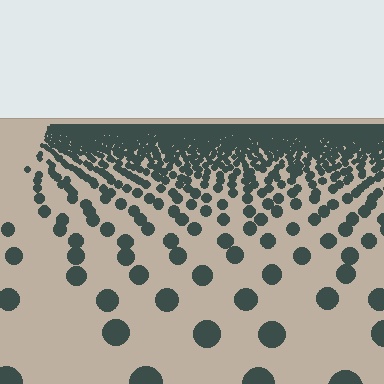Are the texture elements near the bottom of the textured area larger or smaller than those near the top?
Larger. Near the bottom, elements are closer to the viewer and appear at a bigger on-screen size.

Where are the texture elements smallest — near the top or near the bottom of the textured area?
Near the top.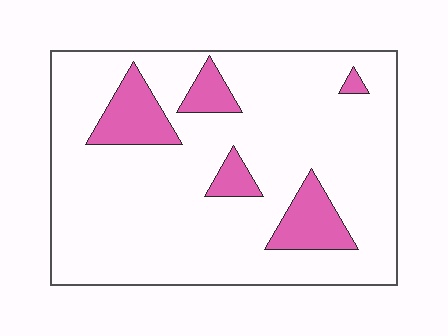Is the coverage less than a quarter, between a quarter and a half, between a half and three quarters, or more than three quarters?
Less than a quarter.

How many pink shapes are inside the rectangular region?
5.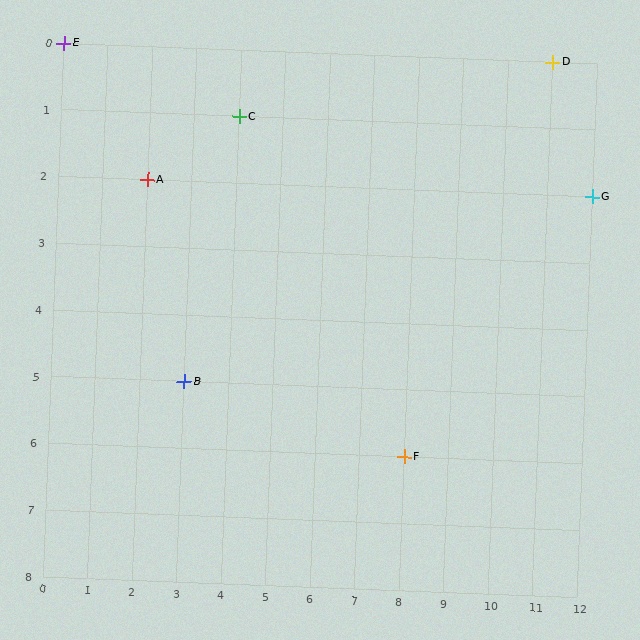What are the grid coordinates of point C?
Point C is at grid coordinates (4, 1).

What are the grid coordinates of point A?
Point A is at grid coordinates (2, 2).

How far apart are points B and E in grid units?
Points B and E are 3 columns and 5 rows apart (about 5.8 grid units diagonally).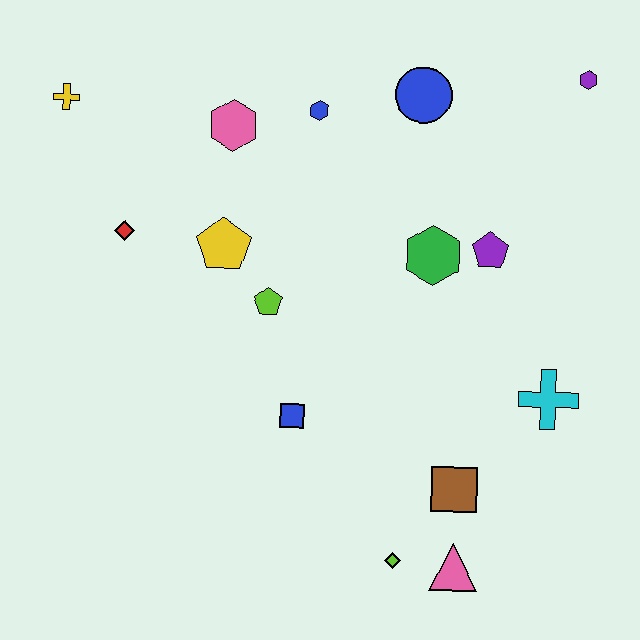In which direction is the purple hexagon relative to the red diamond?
The purple hexagon is to the right of the red diamond.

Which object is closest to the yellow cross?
The red diamond is closest to the yellow cross.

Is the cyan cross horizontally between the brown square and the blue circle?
No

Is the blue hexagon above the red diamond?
Yes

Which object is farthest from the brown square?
The yellow cross is farthest from the brown square.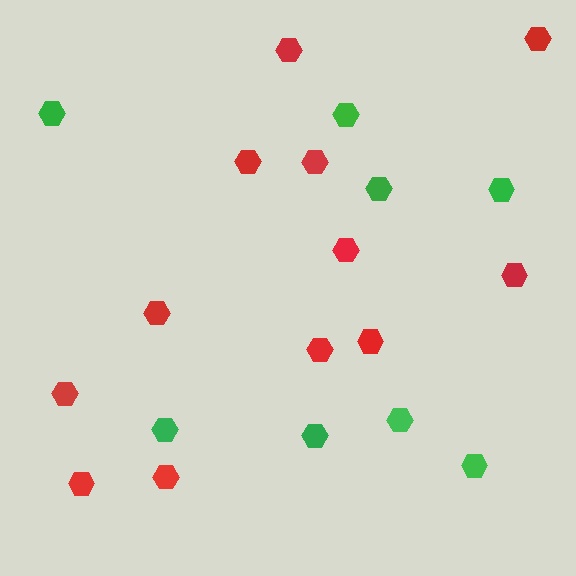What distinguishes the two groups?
There are 2 groups: one group of green hexagons (8) and one group of red hexagons (12).